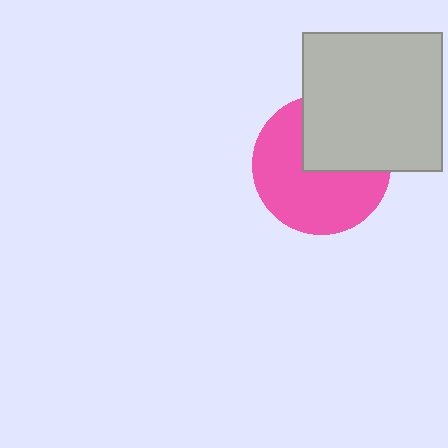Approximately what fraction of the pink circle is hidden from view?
Roughly 38% of the pink circle is hidden behind the light gray square.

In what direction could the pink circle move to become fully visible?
The pink circle could move toward the lower-left. That would shift it out from behind the light gray square entirely.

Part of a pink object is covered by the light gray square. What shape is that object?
It is a circle.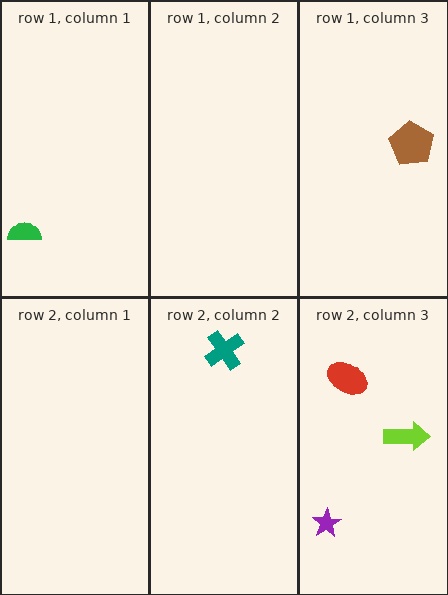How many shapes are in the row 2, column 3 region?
3.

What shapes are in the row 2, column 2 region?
The teal cross.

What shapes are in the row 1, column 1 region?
The green semicircle.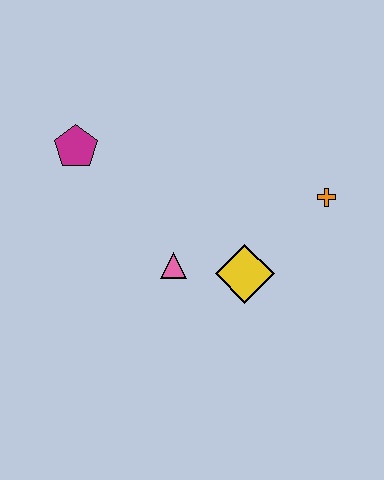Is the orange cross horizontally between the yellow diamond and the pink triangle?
No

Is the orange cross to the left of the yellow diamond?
No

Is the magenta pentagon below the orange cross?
No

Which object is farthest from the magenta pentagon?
The orange cross is farthest from the magenta pentagon.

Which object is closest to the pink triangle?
The yellow diamond is closest to the pink triangle.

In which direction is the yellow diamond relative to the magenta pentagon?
The yellow diamond is to the right of the magenta pentagon.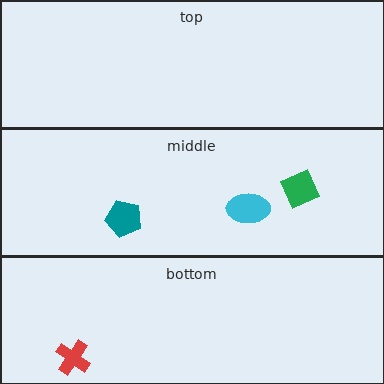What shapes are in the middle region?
The green diamond, the cyan ellipse, the teal pentagon.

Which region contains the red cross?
The bottom region.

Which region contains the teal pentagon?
The middle region.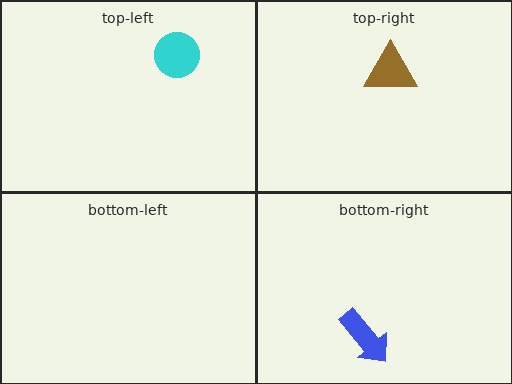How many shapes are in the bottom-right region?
1.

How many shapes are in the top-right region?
1.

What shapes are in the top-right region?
The brown triangle.